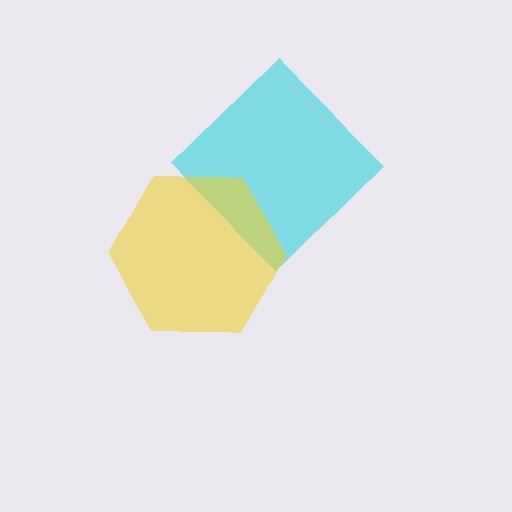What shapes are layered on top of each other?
The layered shapes are: a cyan diamond, a yellow hexagon.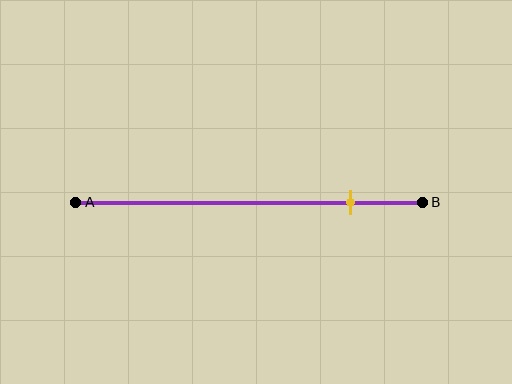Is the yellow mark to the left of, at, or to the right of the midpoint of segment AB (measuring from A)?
The yellow mark is to the right of the midpoint of segment AB.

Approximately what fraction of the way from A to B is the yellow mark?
The yellow mark is approximately 80% of the way from A to B.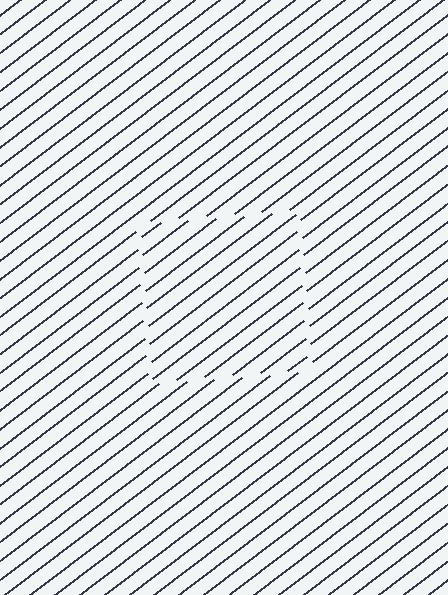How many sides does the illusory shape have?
4 sides — the line-ends trace a square.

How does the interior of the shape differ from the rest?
The interior of the shape contains the same grating, shifted by half a period — the contour is defined by the phase discontinuity where line-ends from the inner and outer gratings abut.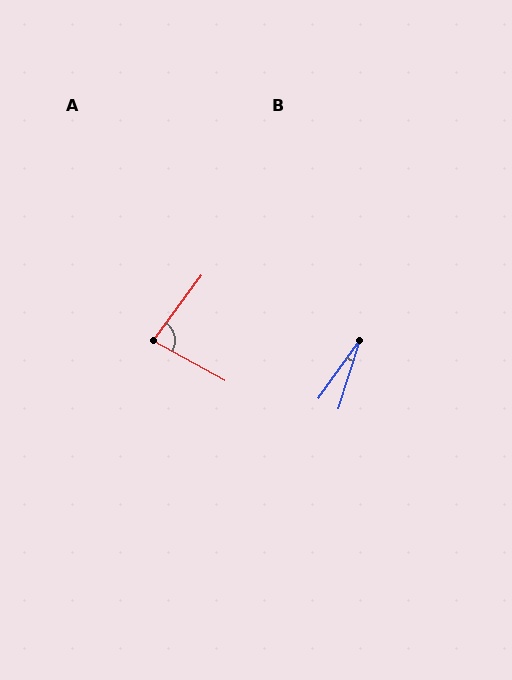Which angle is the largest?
A, at approximately 82 degrees.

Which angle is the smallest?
B, at approximately 18 degrees.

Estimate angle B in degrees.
Approximately 18 degrees.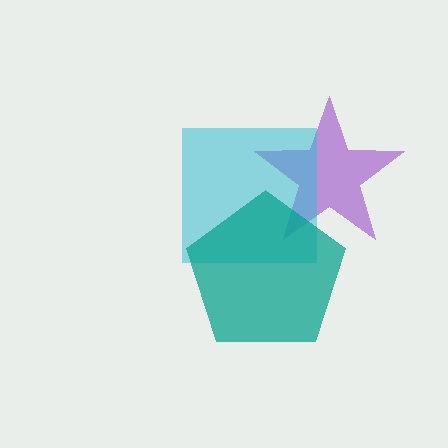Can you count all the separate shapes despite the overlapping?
Yes, there are 3 separate shapes.